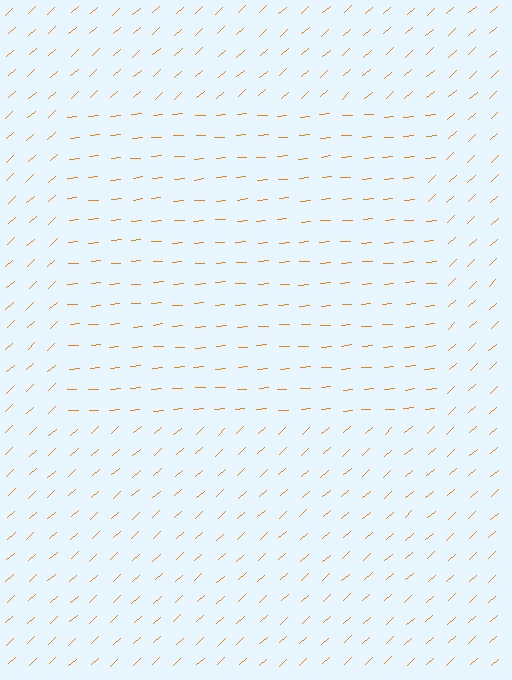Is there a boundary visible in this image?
Yes, there is a texture boundary formed by a change in line orientation.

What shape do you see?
I see a rectangle.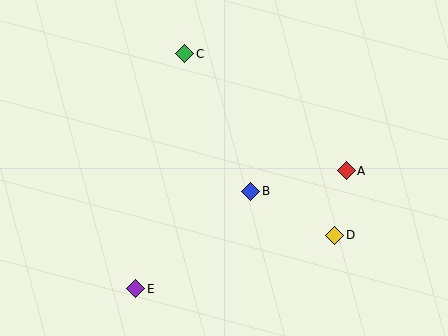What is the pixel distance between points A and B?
The distance between A and B is 98 pixels.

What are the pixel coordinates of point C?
Point C is at (185, 54).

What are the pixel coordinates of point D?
Point D is at (335, 235).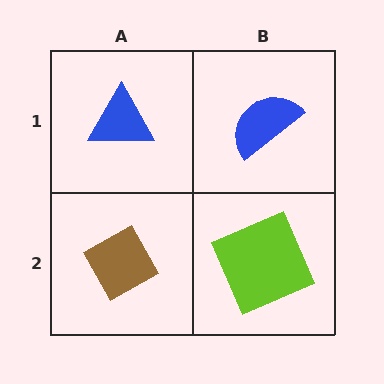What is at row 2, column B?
A lime square.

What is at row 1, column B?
A blue semicircle.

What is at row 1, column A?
A blue triangle.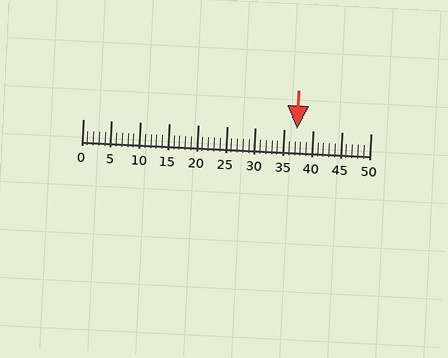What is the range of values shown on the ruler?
The ruler shows values from 0 to 50.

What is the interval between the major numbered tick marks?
The major tick marks are spaced 5 units apart.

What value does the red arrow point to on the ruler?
The red arrow points to approximately 37.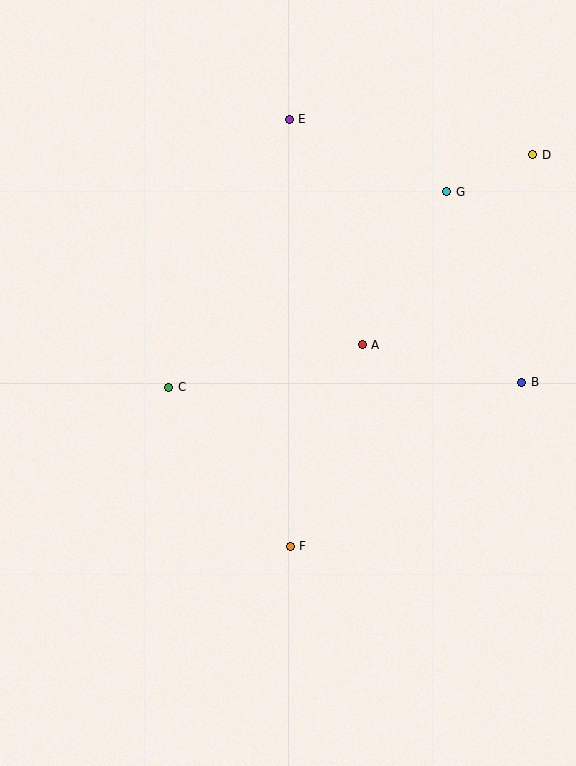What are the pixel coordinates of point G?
Point G is at (447, 192).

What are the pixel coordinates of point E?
Point E is at (289, 119).